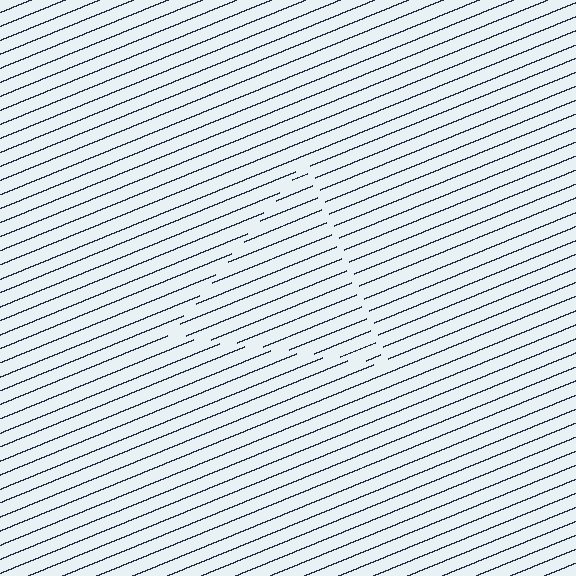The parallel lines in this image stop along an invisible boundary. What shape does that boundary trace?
An illusory triangle. The interior of the shape contains the same grating, shifted by half a period — the contour is defined by the phase discontinuity where line-ends from the inner and outer gratings abut.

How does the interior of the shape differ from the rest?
The interior of the shape contains the same grating, shifted by half a period — the contour is defined by the phase discontinuity where line-ends from the inner and outer gratings abut.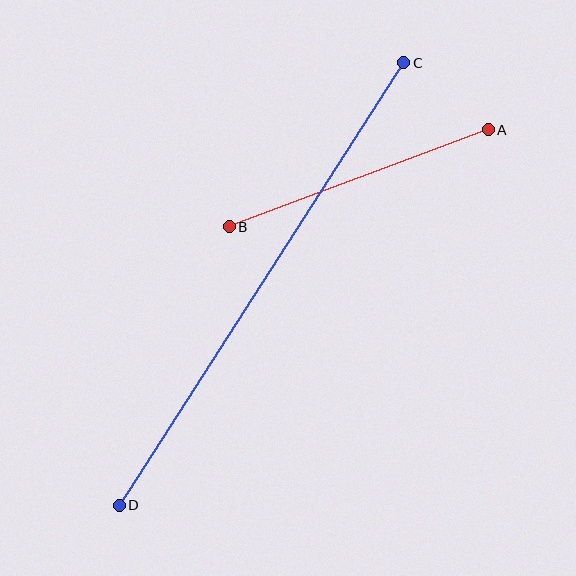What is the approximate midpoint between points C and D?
The midpoint is at approximately (261, 284) pixels.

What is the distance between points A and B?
The distance is approximately 277 pixels.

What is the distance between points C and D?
The distance is approximately 526 pixels.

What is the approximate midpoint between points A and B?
The midpoint is at approximately (359, 178) pixels.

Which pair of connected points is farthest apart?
Points C and D are farthest apart.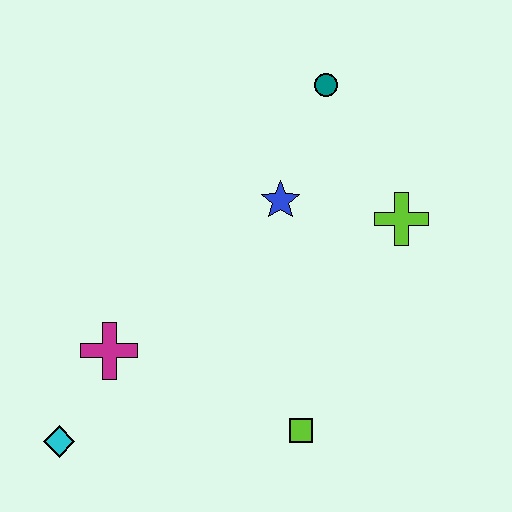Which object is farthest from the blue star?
The cyan diamond is farthest from the blue star.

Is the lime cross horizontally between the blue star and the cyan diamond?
No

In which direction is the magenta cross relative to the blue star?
The magenta cross is to the left of the blue star.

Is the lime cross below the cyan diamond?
No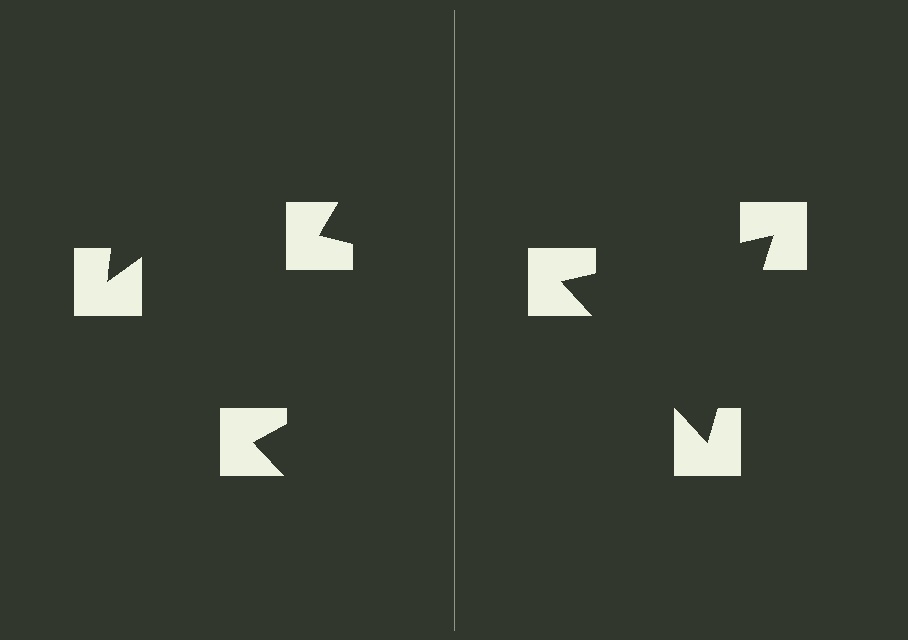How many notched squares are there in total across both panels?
6 — 3 on each side.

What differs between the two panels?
The notched squares are positioned identically on both sides; only the wedge orientations differ. On the right they align to a triangle; on the left they are misaligned.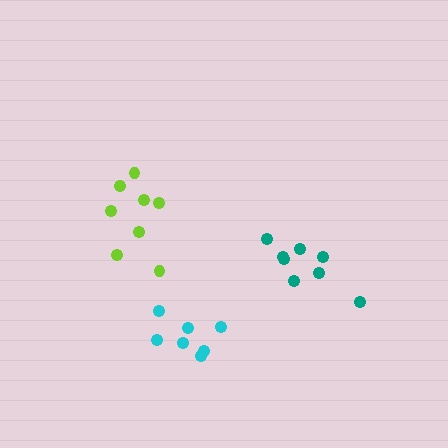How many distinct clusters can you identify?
There are 3 distinct clusters.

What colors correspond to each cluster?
The clusters are colored: lime, cyan, teal.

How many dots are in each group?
Group 1: 8 dots, Group 2: 7 dots, Group 3: 8 dots (23 total).